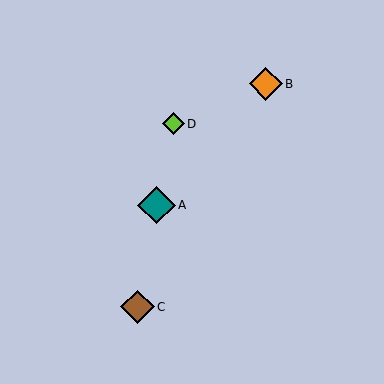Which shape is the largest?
The teal diamond (labeled A) is the largest.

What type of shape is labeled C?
Shape C is a brown diamond.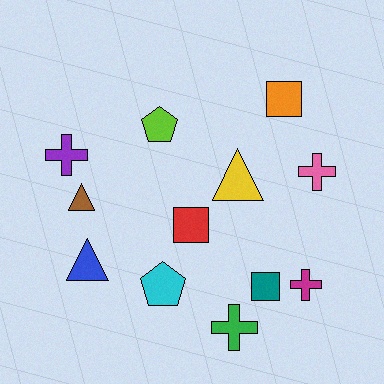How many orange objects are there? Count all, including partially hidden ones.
There is 1 orange object.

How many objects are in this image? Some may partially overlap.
There are 12 objects.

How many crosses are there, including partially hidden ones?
There are 4 crosses.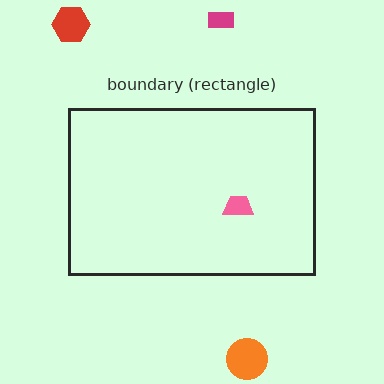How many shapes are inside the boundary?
1 inside, 3 outside.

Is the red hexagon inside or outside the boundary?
Outside.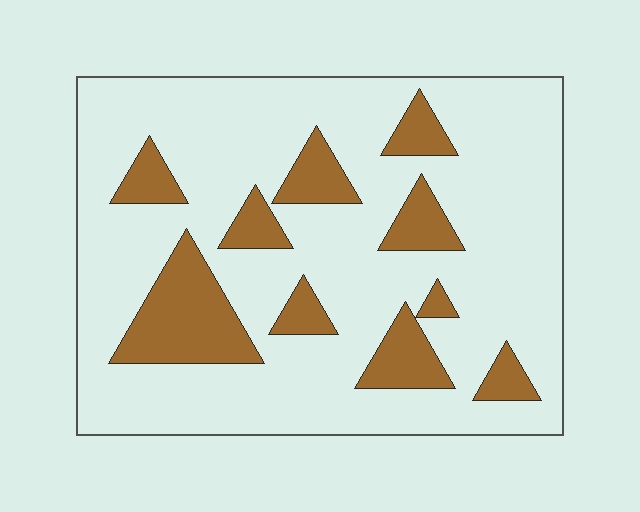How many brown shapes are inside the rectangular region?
10.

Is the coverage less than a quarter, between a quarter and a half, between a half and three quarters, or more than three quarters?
Less than a quarter.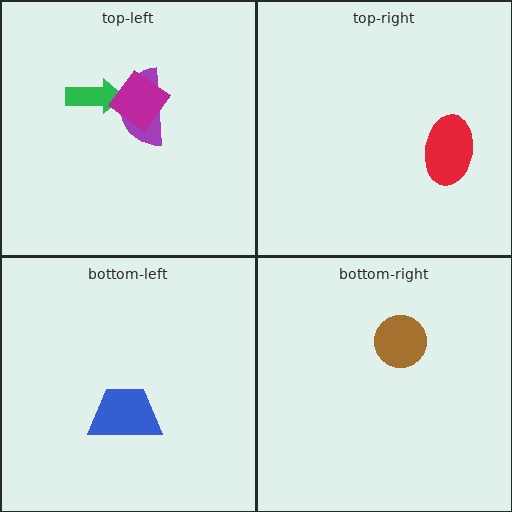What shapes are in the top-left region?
The green arrow, the purple semicircle, the magenta diamond.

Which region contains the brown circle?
The bottom-right region.